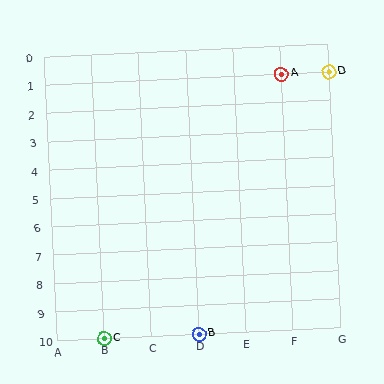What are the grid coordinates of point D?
Point D is at grid coordinates (G, 1).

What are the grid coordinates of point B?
Point B is at grid coordinates (D, 10).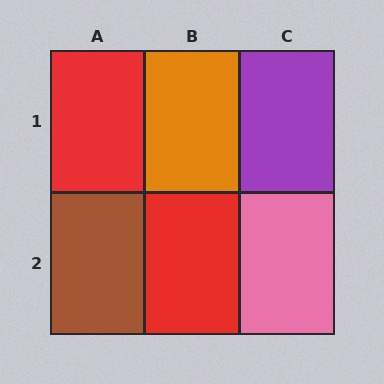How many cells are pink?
1 cell is pink.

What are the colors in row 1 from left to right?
Red, orange, purple.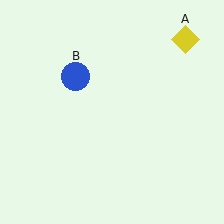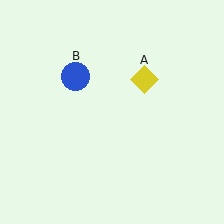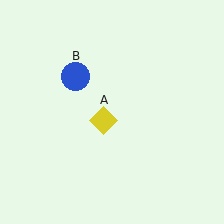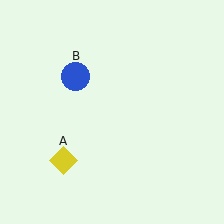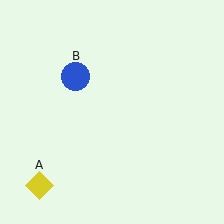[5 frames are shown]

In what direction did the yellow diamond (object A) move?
The yellow diamond (object A) moved down and to the left.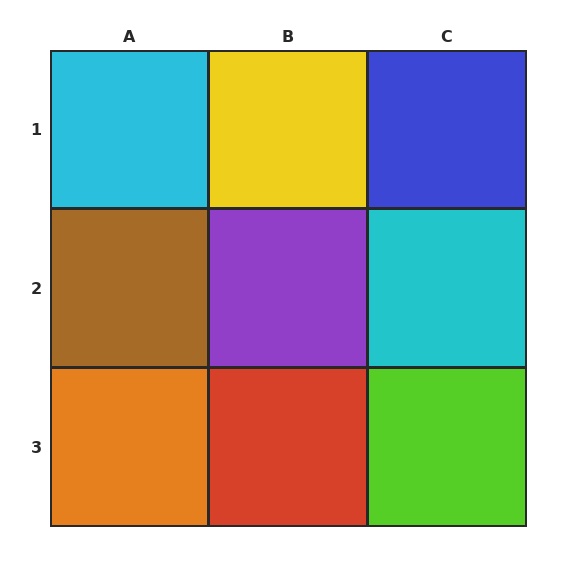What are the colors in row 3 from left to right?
Orange, red, lime.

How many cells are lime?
1 cell is lime.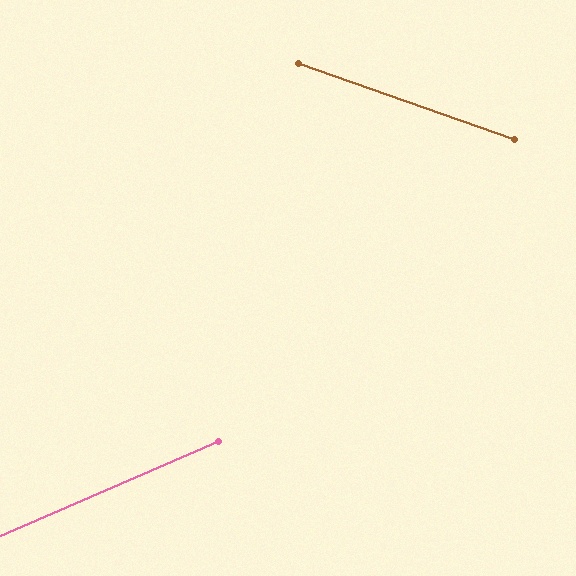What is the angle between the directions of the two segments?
Approximately 43 degrees.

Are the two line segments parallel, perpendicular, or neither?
Neither parallel nor perpendicular — they differ by about 43°.